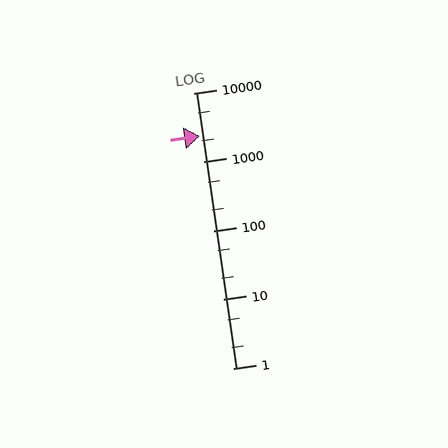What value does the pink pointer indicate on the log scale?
The pointer indicates approximately 2400.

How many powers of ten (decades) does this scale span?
The scale spans 4 decades, from 1 to 10000.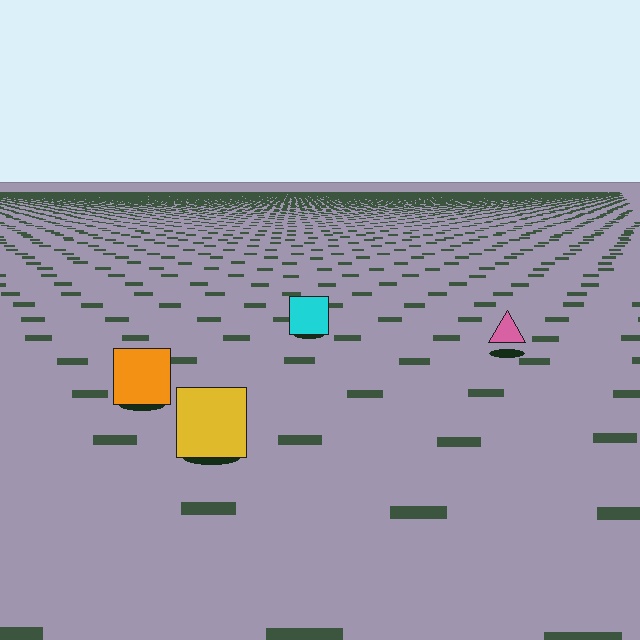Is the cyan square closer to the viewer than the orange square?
No. The orange square is closer — you can tell from the texture gradient: the ground texture is coarser near it.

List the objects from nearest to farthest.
From nearest to farthest: the yellow square, the orange square, the pink triangle, the cyan square.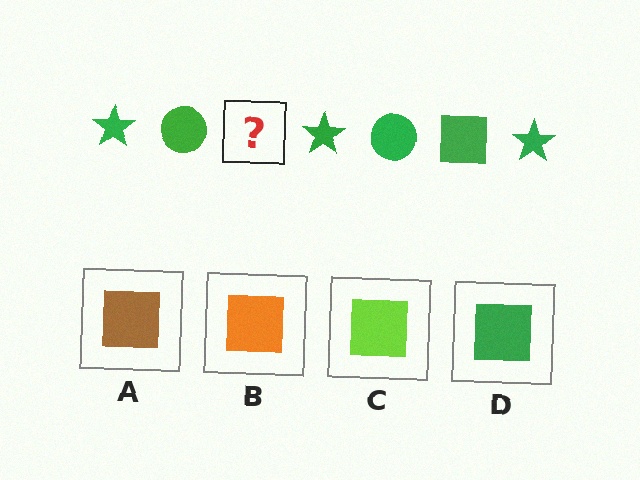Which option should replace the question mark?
Option D.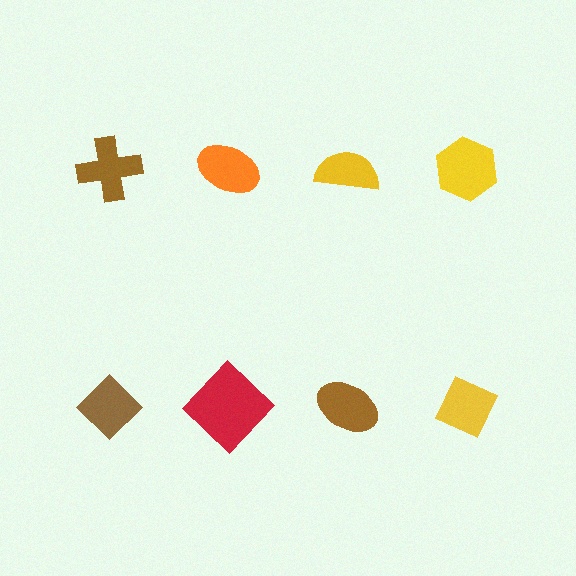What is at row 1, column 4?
A yellow hexagon.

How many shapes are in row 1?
4 shapes.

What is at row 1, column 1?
A brown cross.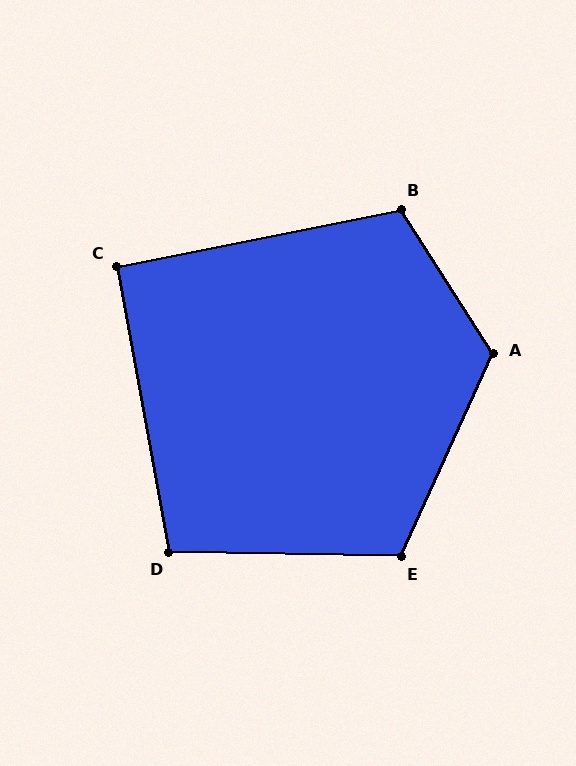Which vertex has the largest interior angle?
A, at approximately 123 degrees.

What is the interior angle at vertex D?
Approximately 101 degrees (obtuse).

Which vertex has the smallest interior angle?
C, at approximately 91 degrees.